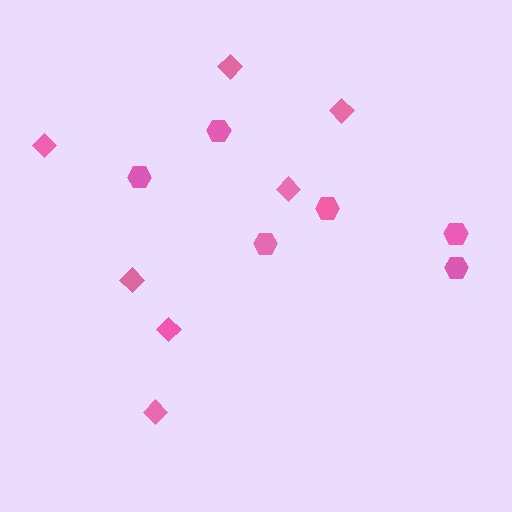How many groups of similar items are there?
There are 2 groups: one group of diamonds (7) and one group of hexagons (6).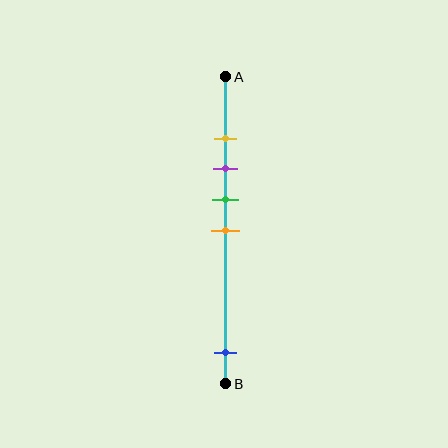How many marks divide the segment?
There are 5 marks dividing the segment.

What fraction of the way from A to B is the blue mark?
The blue mark is approximately 90% (0.9) of the way from A to B.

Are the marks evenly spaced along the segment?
No, the marks are not evenly spaced.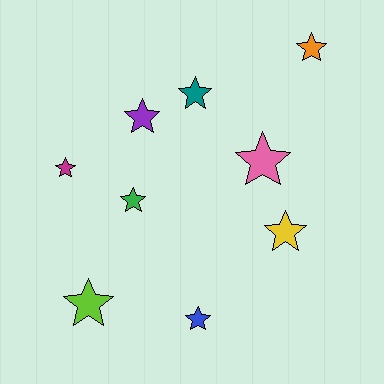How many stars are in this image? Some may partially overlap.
There are 9 stars.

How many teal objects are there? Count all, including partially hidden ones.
There is 1 teal object.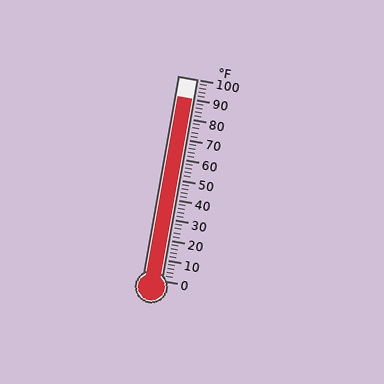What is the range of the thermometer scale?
The thermometer scale ranges from 0°F to 100°F.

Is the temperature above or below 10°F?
The temperature is above 10°F.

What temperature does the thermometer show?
The thermometer shows approximately 90°F.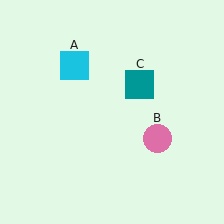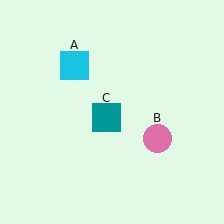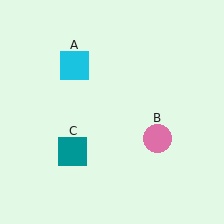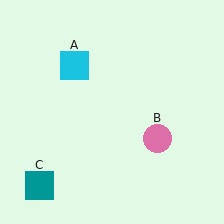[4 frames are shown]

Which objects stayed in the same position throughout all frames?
Cyan square (object A) and pink circle (object B) remained stationary.